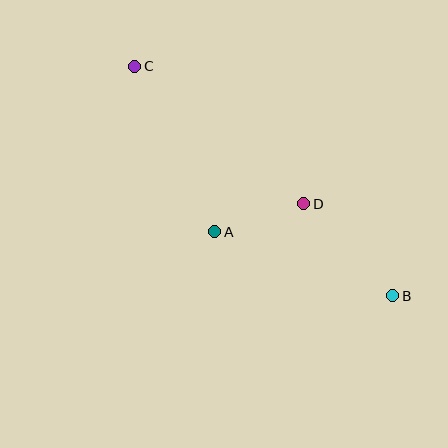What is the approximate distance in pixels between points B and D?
The distance between B and D is approximately 128 pixels.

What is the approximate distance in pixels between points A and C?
The distance between A and C is approximately 184 pixels.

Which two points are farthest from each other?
Points B and C are farthest from each other.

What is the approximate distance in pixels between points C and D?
The distance between C and D is approximately 218 pixels.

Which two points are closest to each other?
Points A and D are closest to each other.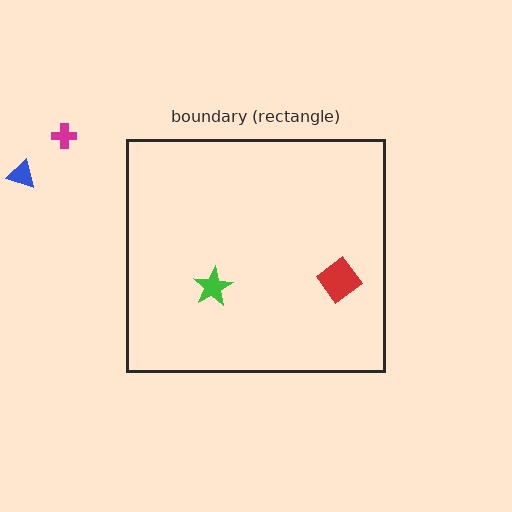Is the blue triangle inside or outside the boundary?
Outside.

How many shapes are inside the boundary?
2 inside, 2 outside.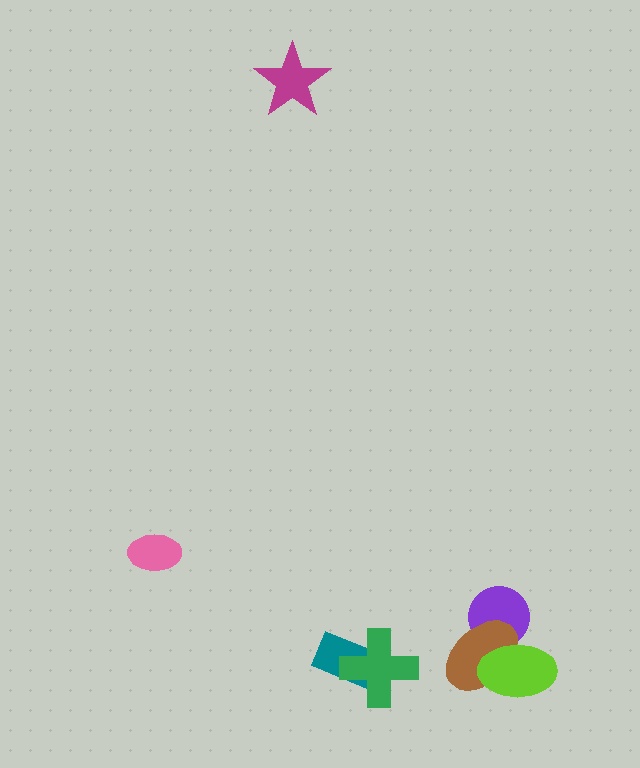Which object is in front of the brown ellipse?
The lime ellipse is in front of the brown ellipse.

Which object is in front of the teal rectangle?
The green cross is in front of the teal rectangle.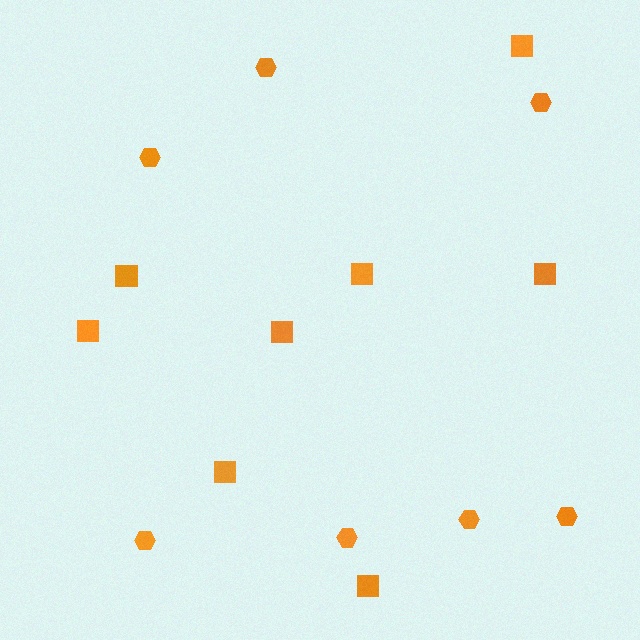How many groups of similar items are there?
There are 2 groups: one group of hexagons (7) and one group of squares (8).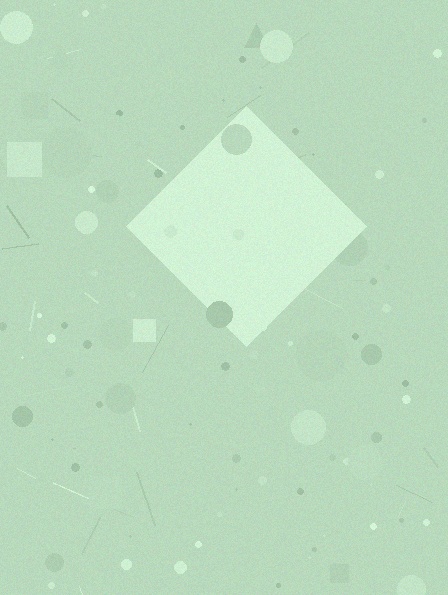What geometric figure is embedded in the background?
A diamond is embedded in the background.